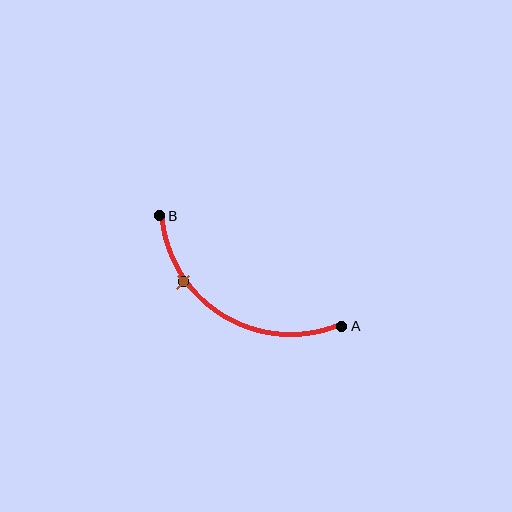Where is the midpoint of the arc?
The arc midpoint is the point on the curve farthest from the straight line joining A and B. It sits below that line.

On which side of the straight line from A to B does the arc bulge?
The arc bulges below the straight line connecting A and B.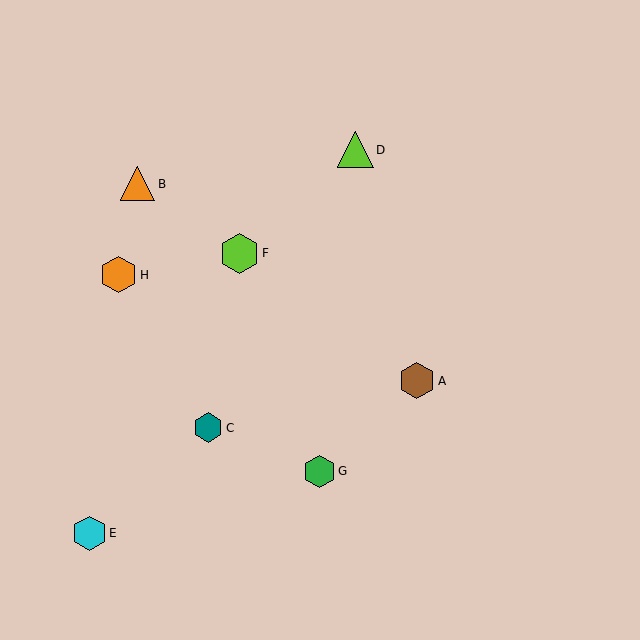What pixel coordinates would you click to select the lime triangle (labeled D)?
Click at (355, 150) to select the lime triangle D.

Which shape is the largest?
The lime hexagon (labeled F) is the largest.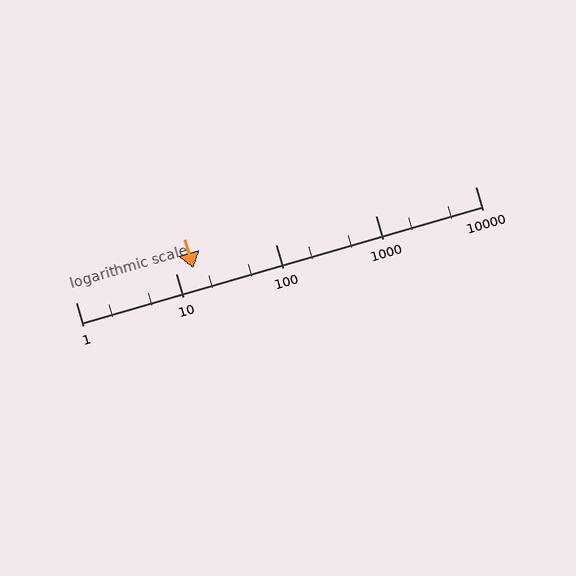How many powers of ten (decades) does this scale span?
The scale spans 4 decades, from 1 to 10000.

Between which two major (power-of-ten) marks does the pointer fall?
The pointer is between 10 and 100.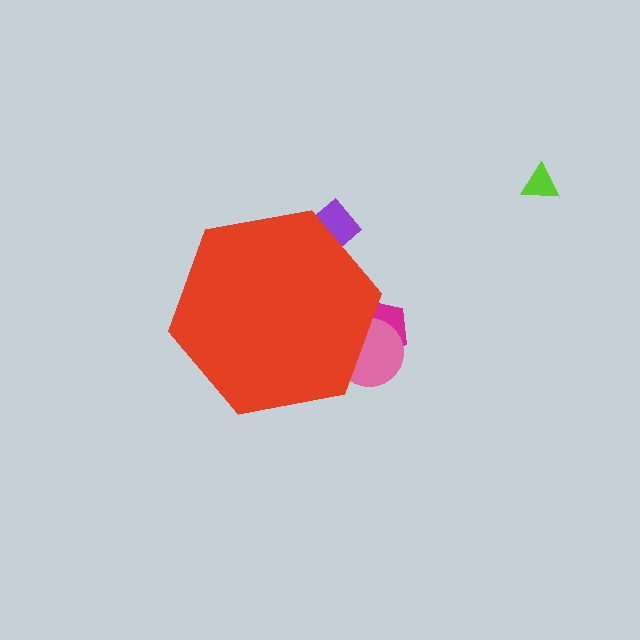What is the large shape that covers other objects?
A red hexagon.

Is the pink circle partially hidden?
Yes, the pink circle is partially hidden behind the red hexagon.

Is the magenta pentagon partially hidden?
Yes, the magenta pentagon is partially hidden behind the red hexagon.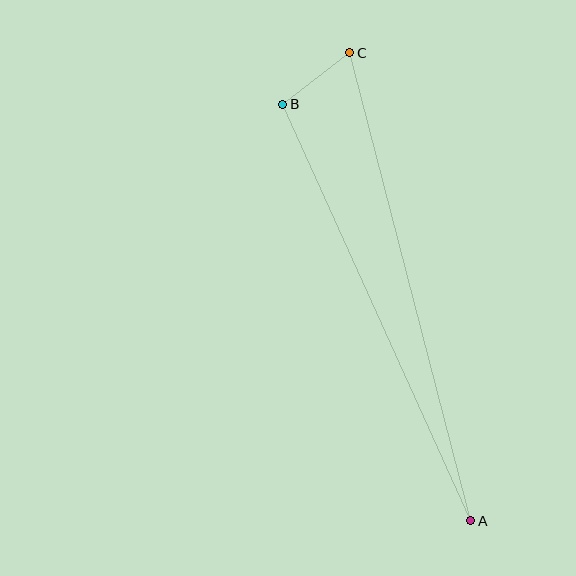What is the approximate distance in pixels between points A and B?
The distance between A and B is approximately 457 pixels.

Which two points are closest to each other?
Points B and C are closest to each other.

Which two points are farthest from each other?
Points A and C are farthest from each other.